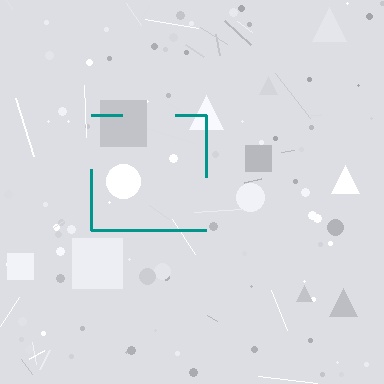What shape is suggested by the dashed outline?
The dashed outline suggests a square.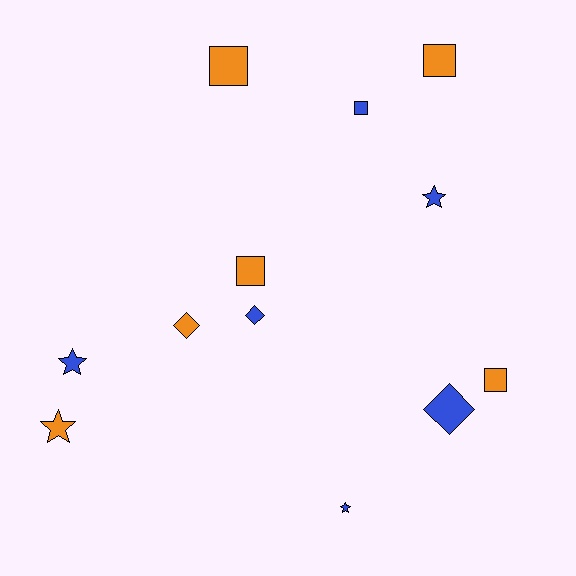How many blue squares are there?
There is 1 blue square.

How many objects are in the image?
There are 12 objects.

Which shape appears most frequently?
Square, with 5 objects.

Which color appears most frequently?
Orange, with 6 objects.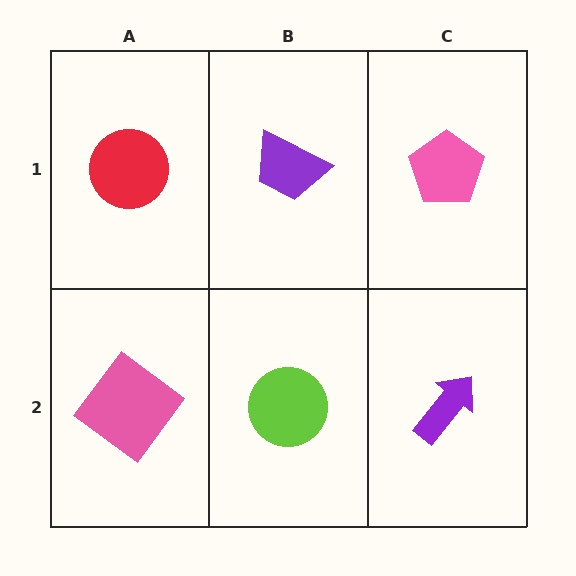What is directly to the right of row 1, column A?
A purple trapezoid.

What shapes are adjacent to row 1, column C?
A purple arrow (row 2, column C), a purple trapezoid (row 1, column B).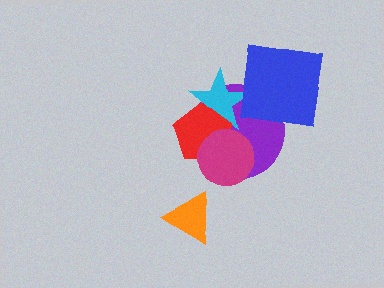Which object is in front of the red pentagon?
The magenta circle is in front of the red pentagon.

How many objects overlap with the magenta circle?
2 objects overlap with the magenta circle.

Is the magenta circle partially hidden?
No, no other shape covers it.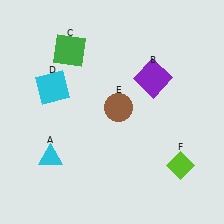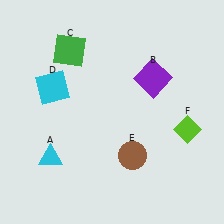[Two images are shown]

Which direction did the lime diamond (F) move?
The lime diamond (F) moved up.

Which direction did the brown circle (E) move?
The brown circle (E) moved down.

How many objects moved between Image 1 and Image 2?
2 objects moved between the two images.